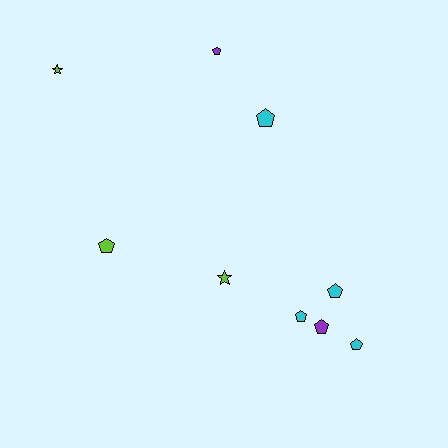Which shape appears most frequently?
Pentagon, with 7 objects.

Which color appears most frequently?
Cyan, with 4 objects.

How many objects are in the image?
There are 9 objects.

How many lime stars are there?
There are 2 lime stars.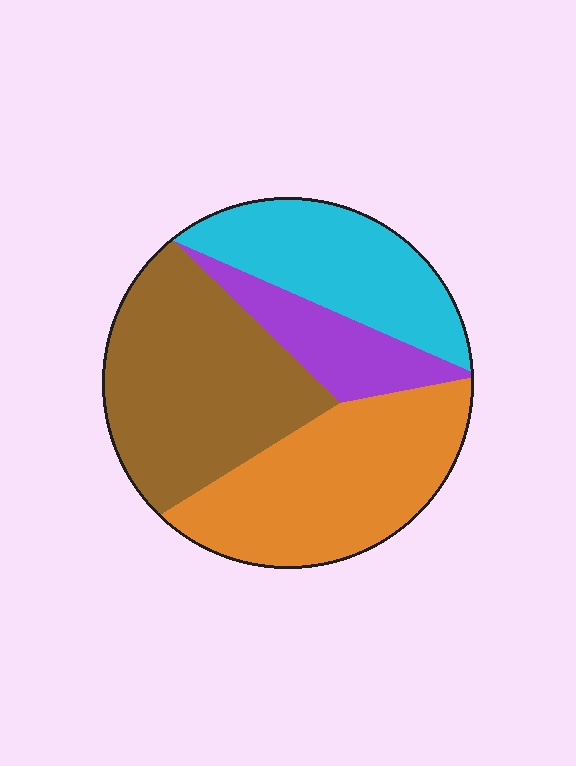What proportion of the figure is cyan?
Cyan takes up about one fifth (1/5) of the figure.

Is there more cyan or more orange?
Orange.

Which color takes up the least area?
Purple, at roughly 15%.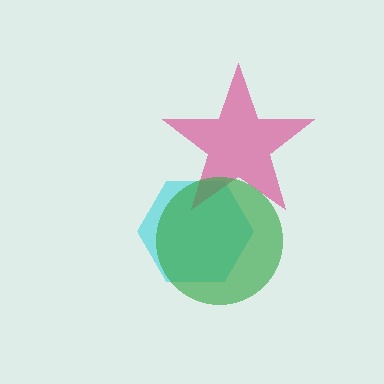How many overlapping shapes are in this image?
There are 3 overlapping shapes in the image.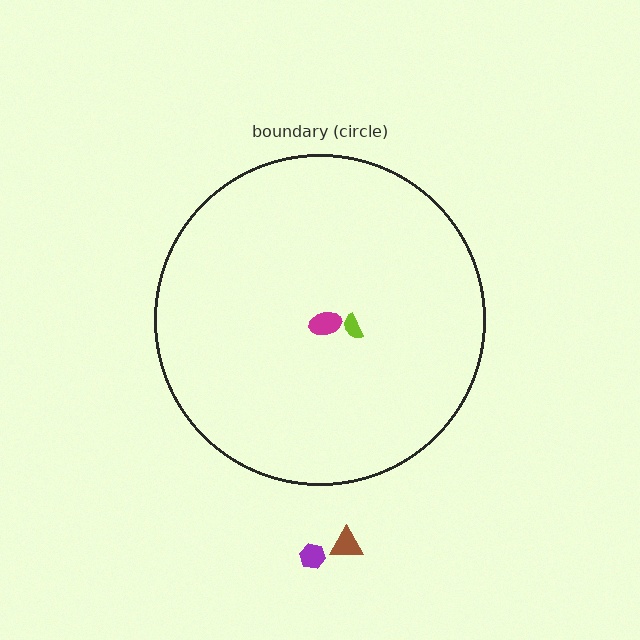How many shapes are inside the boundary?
2 inside, 2 outside.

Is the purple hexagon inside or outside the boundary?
Outside.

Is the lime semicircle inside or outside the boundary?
Inside.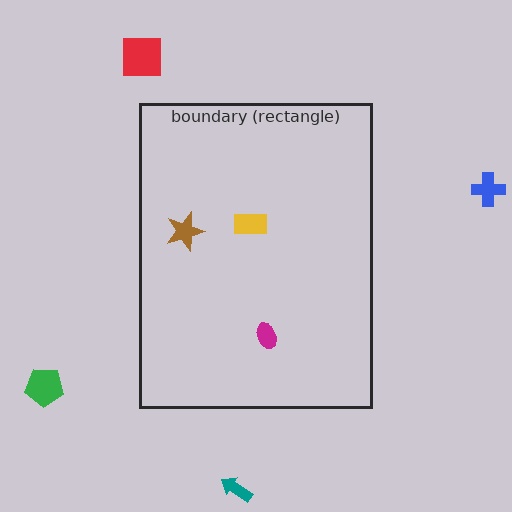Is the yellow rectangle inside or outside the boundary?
Inside.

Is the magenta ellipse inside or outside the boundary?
Inside.